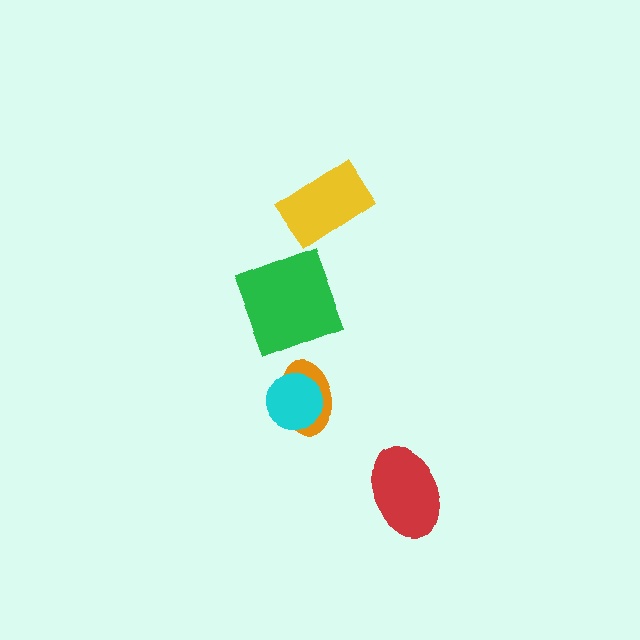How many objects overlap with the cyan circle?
1 object overlaps with the cyan circle.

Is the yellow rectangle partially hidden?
No, no other shape covers it.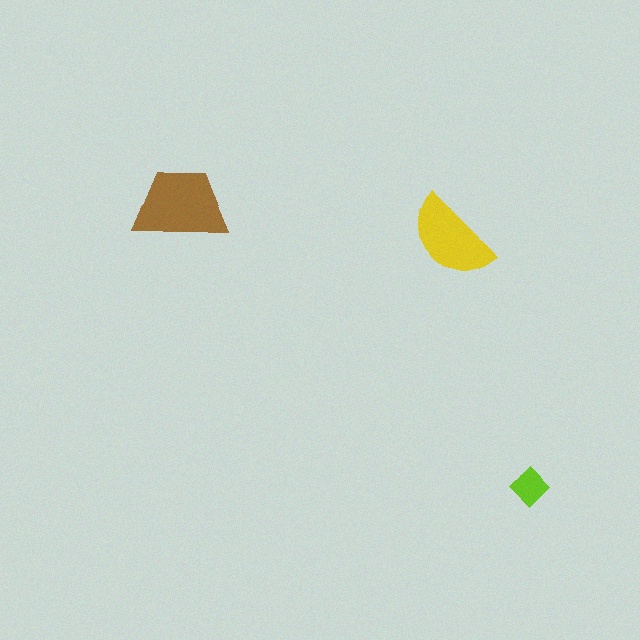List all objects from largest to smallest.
The brown trapezoid, the yellow semicircle, the lime diamond.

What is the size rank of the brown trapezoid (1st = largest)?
1st.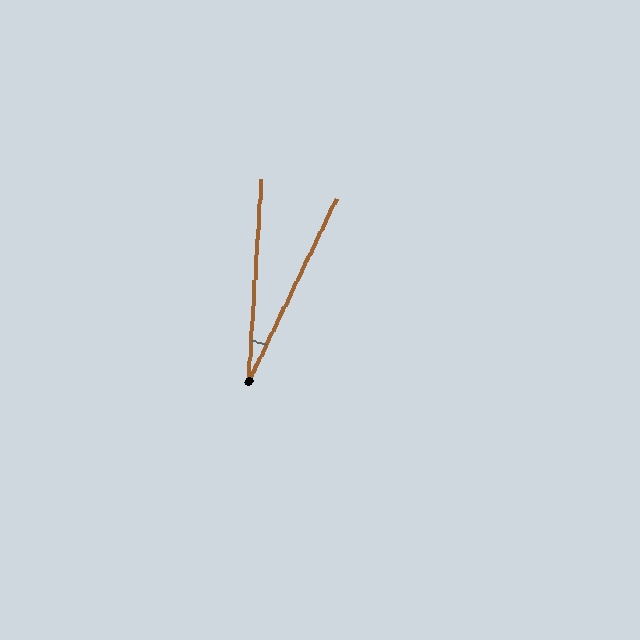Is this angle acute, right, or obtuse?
It is acute.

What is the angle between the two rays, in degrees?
Approximately 22 degrees.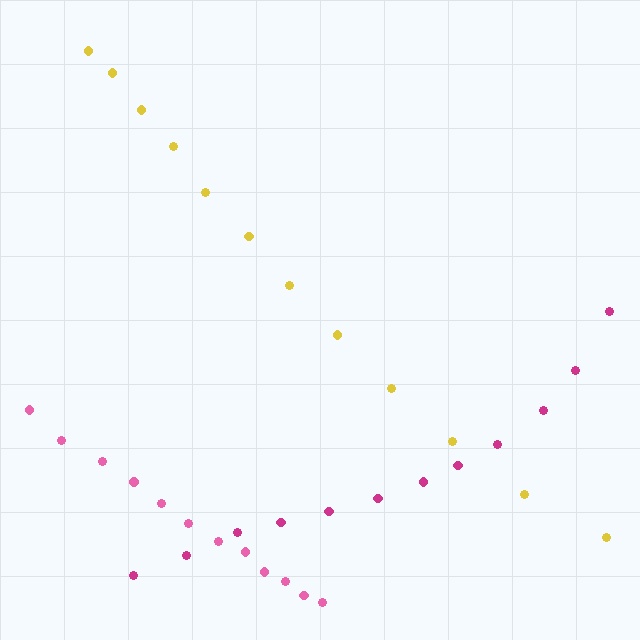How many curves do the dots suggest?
There are 3 distinct paths.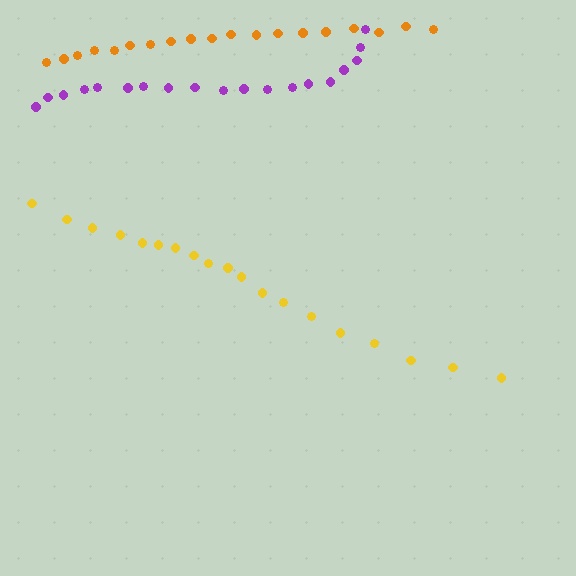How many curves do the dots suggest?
There are 3 distinct paths.